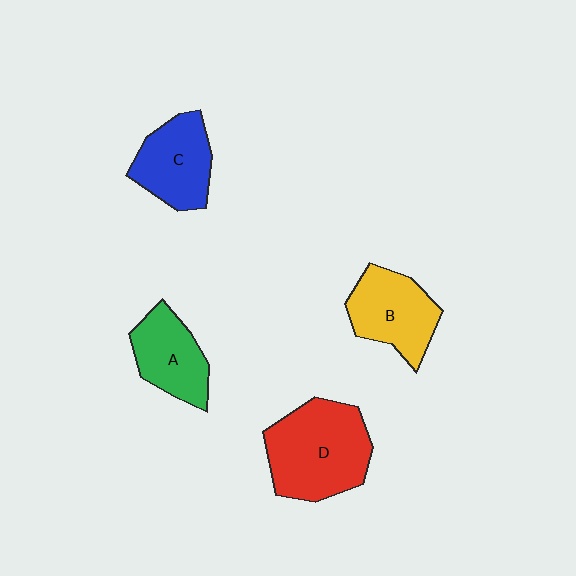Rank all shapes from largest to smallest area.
From largest to smallest: D (red), B (yellow), C (blue), A (green).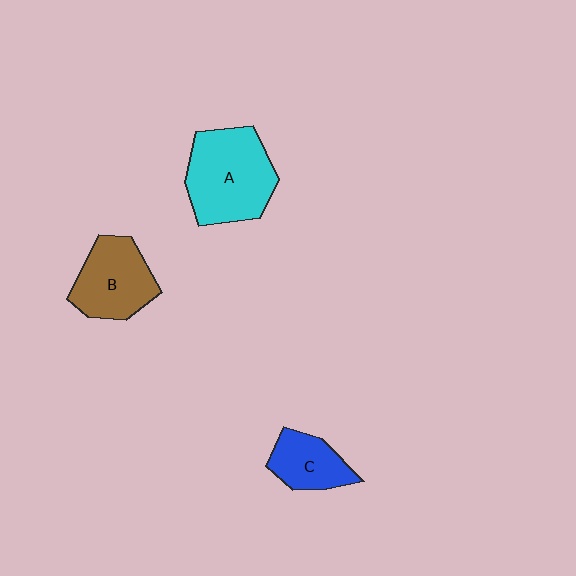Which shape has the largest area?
Shape A (cyan).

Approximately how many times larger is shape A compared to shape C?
Approximately 1.9 times.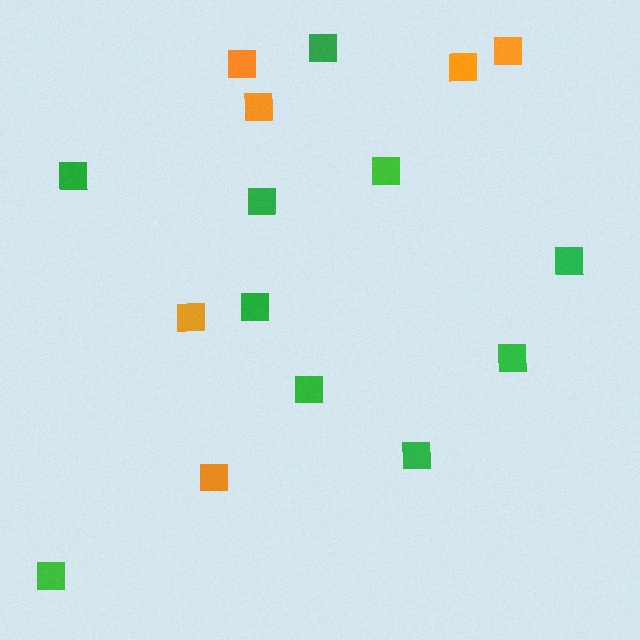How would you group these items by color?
There are 2 groups: one group of orange squares (6) and one group of green squares (10).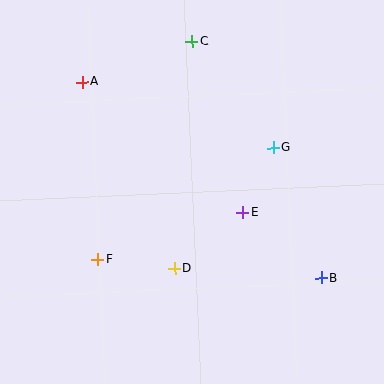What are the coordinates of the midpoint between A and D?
The midpoint between A and D is at (128, 175).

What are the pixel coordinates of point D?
Point D is at (175, 269).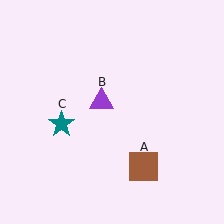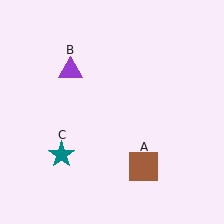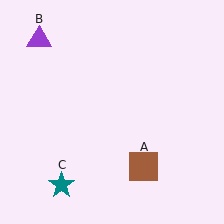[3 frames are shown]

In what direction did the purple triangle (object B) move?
The purple triangle (object B) moved up and to the left.